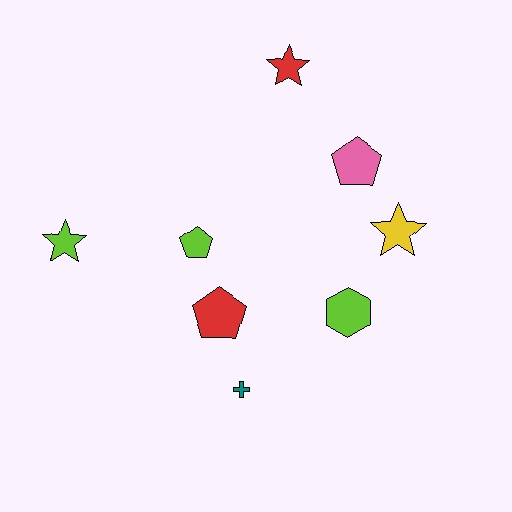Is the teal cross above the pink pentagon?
No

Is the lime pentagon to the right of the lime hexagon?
No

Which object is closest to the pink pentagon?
The yellow star is closest to the pink pentagon.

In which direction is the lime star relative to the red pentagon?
The lime star is to the left of the red pentagon.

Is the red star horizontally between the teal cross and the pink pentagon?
Yes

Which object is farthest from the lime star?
The yellow star is farthest from the lime star.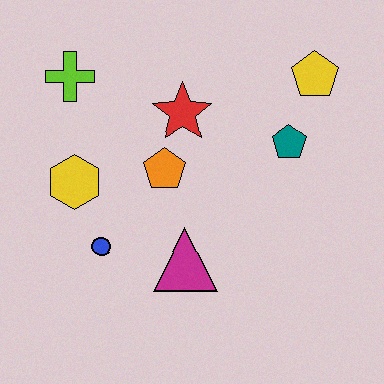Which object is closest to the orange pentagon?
The red star is closest to the orange pentagon.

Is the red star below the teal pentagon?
No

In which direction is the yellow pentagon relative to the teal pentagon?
The yellow pentagon is above the teal pentagon.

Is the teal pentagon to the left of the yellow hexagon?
No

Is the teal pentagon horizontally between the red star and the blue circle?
No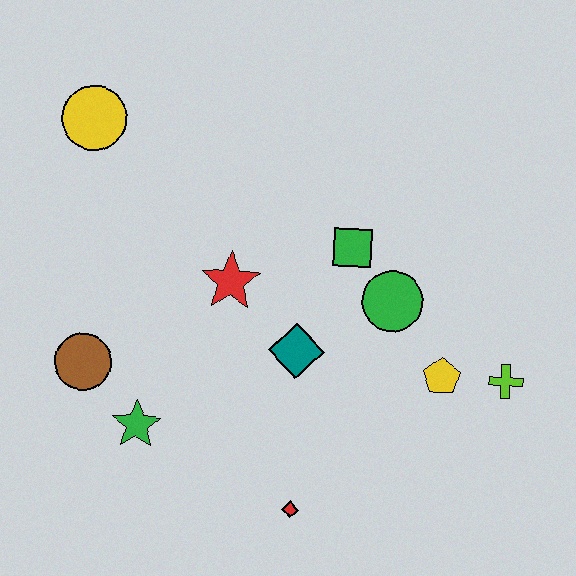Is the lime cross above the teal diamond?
No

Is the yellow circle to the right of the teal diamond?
No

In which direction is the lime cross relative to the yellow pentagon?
The lime cross is to the right of the yellow pentagon.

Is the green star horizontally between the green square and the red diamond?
No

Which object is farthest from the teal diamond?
The yellow circle is farthest from the teal diamond.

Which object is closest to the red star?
The teal diamond is closest to the red star.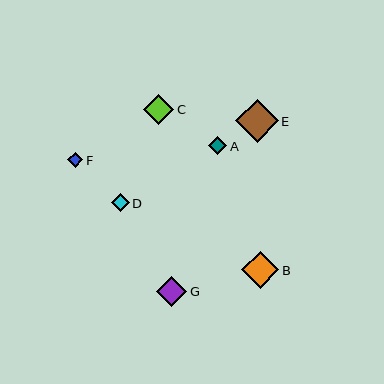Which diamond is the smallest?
Diamond F is the smallest with a size of approximately 15 pixels.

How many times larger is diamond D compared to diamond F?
Diamond D is approximately 1.2 times the size of diamond F.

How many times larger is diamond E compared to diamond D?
Diamond E is approximately 2.3 times the size of diamond D.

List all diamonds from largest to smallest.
From largest to smallest: E, B, C, G, D, A, F.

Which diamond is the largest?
Diamond E is the largest with a size of approximately 42 pixels.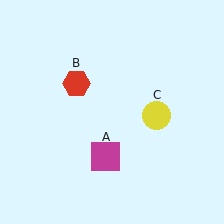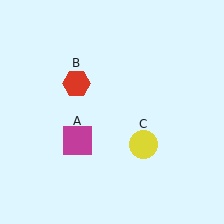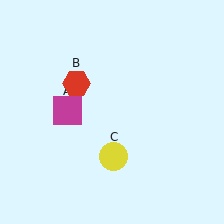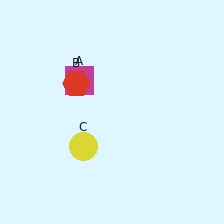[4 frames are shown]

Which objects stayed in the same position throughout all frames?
Red hexagon (object B) remained stationary.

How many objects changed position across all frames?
2 objects changed position: magenta square (object A), yellow circle (object C).